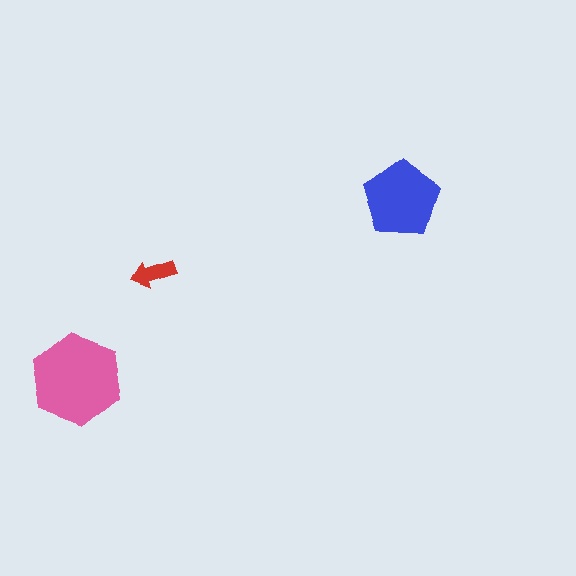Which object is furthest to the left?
The pink hexagon is leftmost.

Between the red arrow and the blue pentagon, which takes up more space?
The blue pentagon.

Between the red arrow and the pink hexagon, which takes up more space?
The pink hexagon.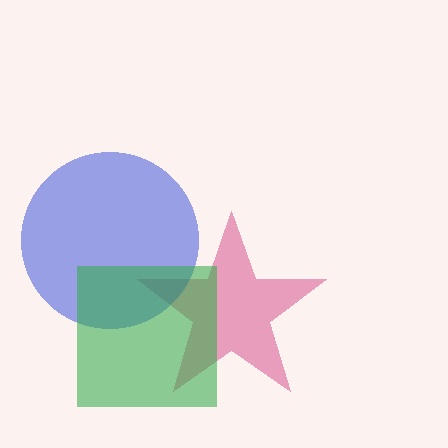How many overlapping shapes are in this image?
There are 3 overlapping shapes in the image.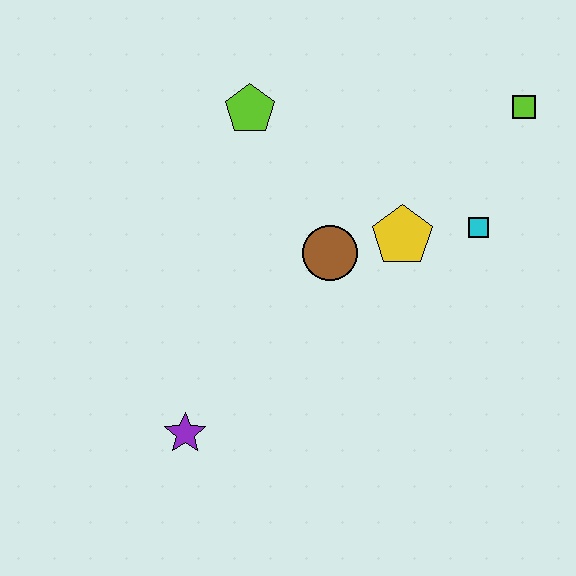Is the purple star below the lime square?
Yes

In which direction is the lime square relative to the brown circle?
The lime square is to the right of the brown circle.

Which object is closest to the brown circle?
The yellow pentagon is closest to the brown circle.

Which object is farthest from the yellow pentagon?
The purple star is farthest from the yellow pentagon.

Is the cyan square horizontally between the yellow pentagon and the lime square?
Yes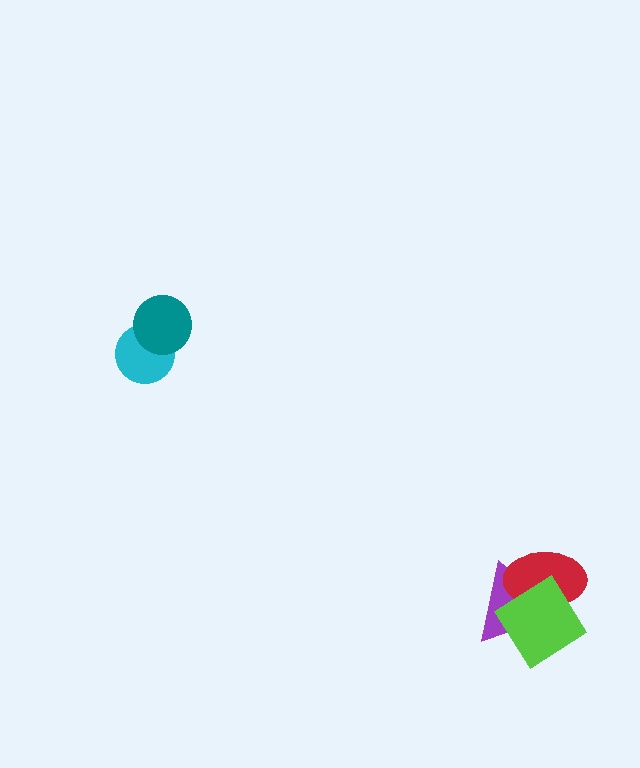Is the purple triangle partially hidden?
Yes, it is partially covered by another shape.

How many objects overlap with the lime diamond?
2 objects overlap with the lime diamond.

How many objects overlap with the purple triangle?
2 objects overlap with the purple triangle.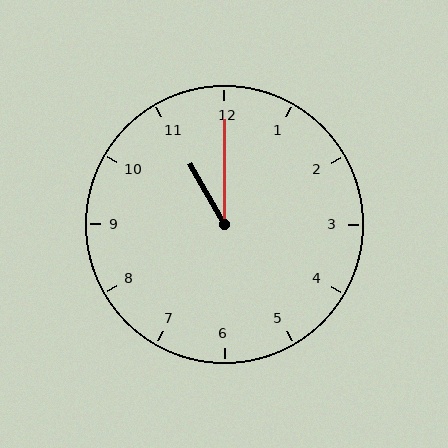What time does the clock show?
11:00.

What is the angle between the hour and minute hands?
Approximately 30 degrees.